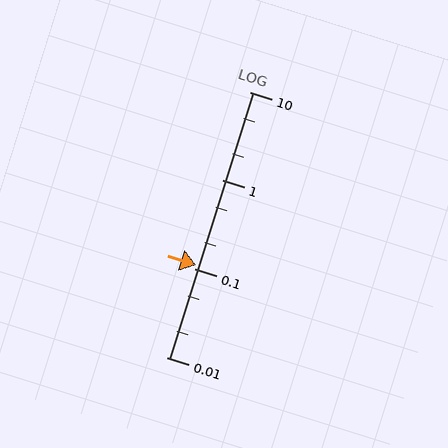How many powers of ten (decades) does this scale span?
The scale spans 3 decades, from 0.01 to 10.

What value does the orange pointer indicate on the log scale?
The pointer indicates approximately 0.11.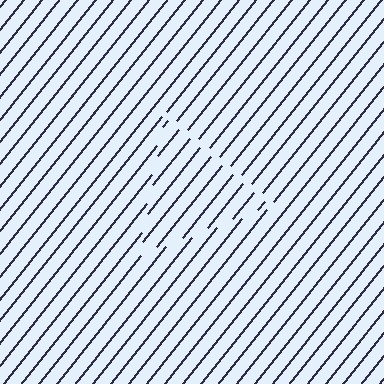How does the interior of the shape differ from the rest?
The interior of the shape contains the same grating, shifted by half a period — the contour is defined by the phase discontinuity where line-ends from the inner and outer gratings abut.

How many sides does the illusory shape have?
3 sides — the line-ends trace a triangle.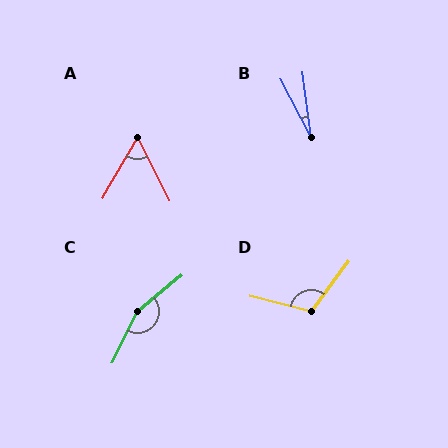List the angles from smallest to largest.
B (20°), A (57°), D (113°), C (156°).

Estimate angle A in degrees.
Approximately 57 degrees.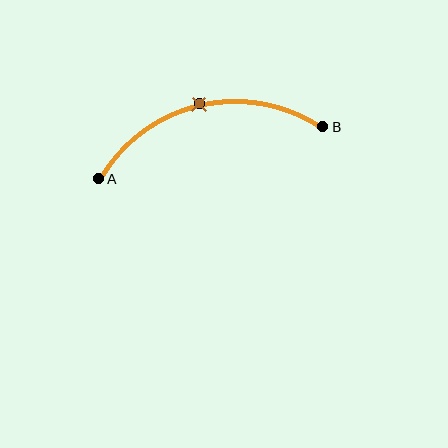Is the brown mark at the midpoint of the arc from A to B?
Yes. The brown mark lies on the arc at equal arc-length from both A and B — it is the arc midpoint.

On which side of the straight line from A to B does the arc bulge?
The arc bulges above the straight line connecting A and B.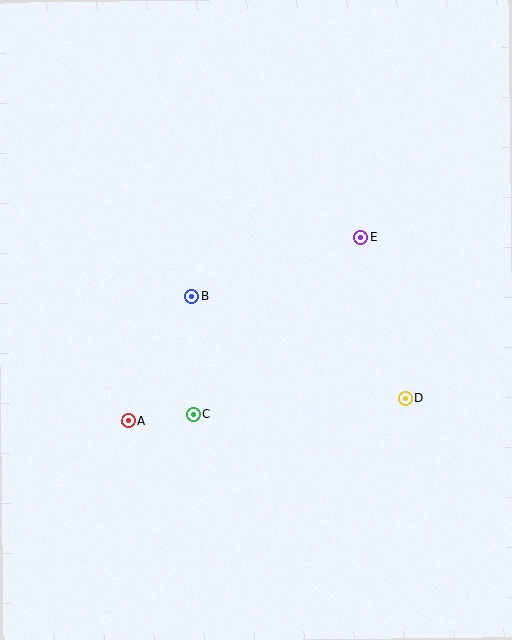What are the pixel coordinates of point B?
Point B is at (191, 296).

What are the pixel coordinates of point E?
Point E is at (361, 237).